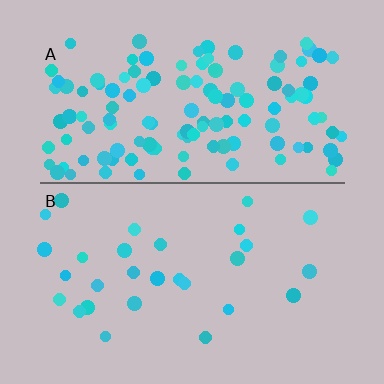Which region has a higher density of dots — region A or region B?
A (the top).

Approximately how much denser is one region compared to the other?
Approximately 4.2× — region A over region B.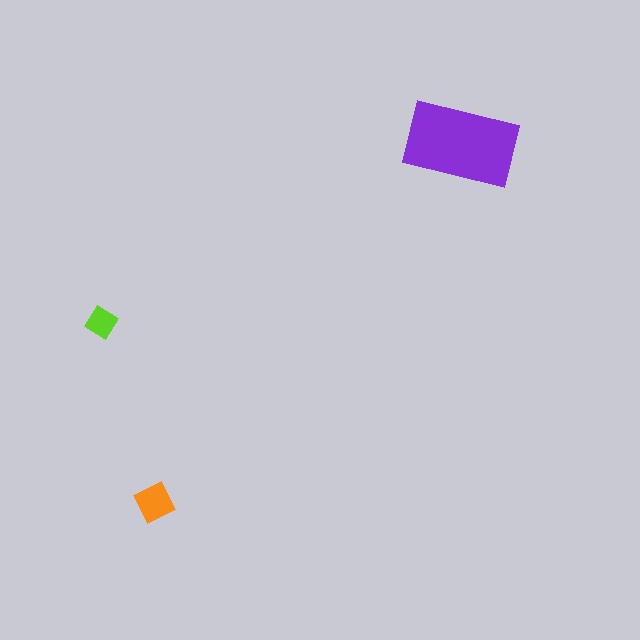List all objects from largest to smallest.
The purple rectangle, the orange square, the lime diamond.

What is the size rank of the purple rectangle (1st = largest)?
1st.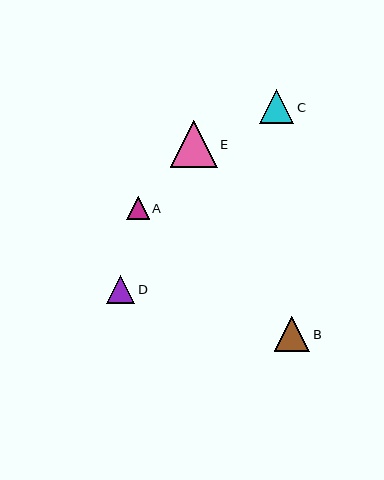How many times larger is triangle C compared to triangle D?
Triangle C is approximately 1.2 times the size of triangle D.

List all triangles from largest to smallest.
From largest to smallest: E, B, C, D, A.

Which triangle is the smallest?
Triangle A is the smallest with a size of approximately 23 pixels.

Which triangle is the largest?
Triangle E is the largest with a size of approximately 46 pixels.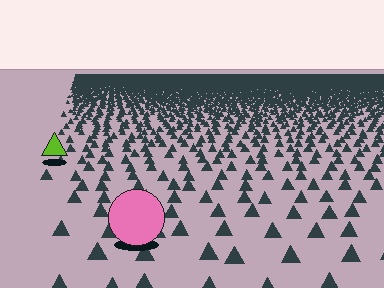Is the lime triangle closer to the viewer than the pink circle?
No. The pink circle is closer — you can tell from the texture gradient: the ground texture is coarser near it.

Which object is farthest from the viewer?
The lime triangle is farthest from the viewer. It appears smaller and the ground texture around it is denser.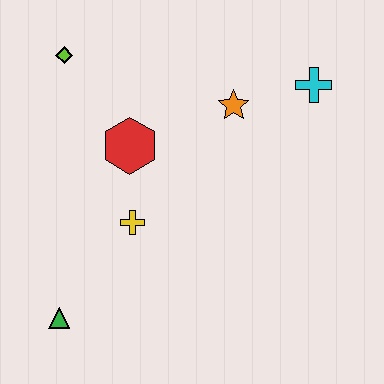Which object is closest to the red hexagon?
The yellow cross is closest to the red hexagon.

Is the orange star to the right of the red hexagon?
Yes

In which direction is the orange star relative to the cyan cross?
The orange star is to the left of the cyan cross.